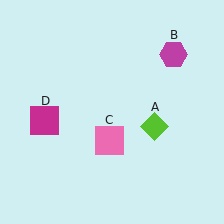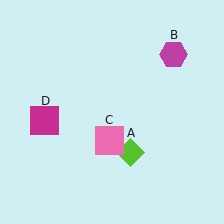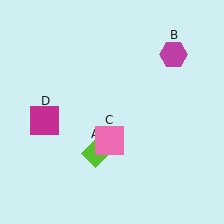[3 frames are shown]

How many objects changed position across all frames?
1 object changed position: lime diamond (object A).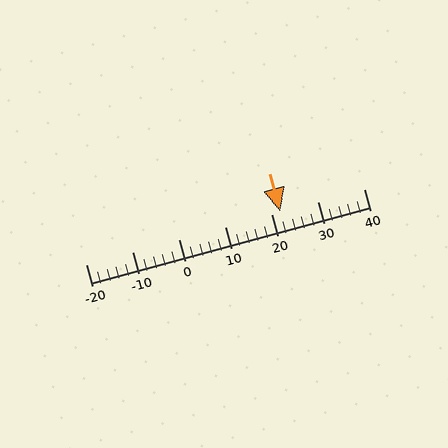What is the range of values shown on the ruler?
The ruler shows values from -20 to 40.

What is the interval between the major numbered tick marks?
The major tick marks are spaced 10 units apart.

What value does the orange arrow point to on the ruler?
The orange arrow points to approximately 22.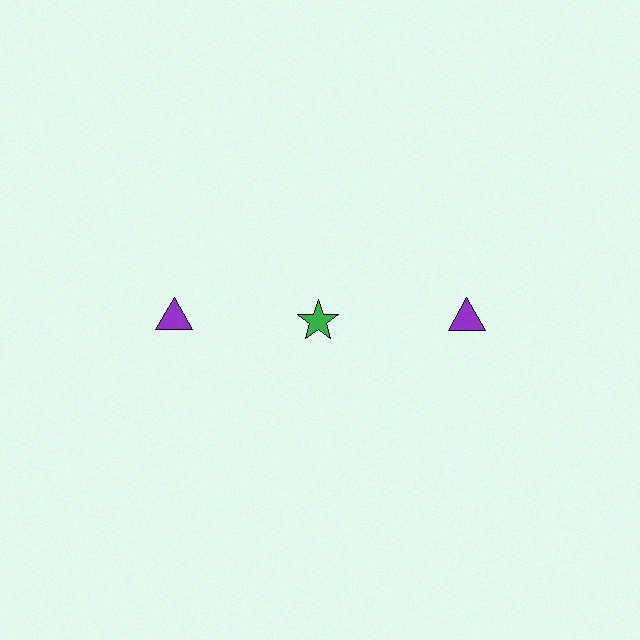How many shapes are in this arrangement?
There are 3 shapes arranged in a grid pattern.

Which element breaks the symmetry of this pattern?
The green star in the top row, second from left column breaks the symmetry. All other shapes are purple triangles.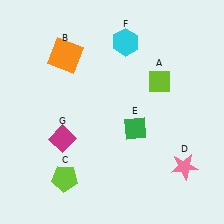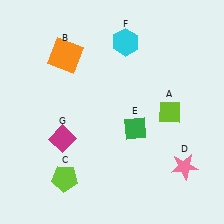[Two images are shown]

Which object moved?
The lime diamond (A) moved down.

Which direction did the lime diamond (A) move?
The lime diamond (A) moved down.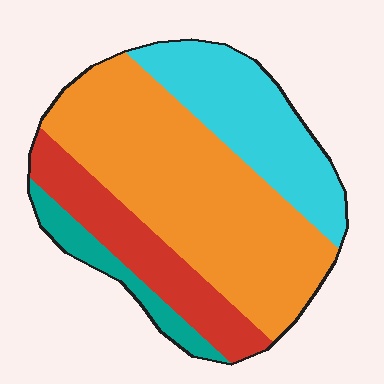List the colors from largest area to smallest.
From largest to smallest: orange, cyan, red, teal.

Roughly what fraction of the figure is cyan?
Cyan takes up less than a quarter of the figure.